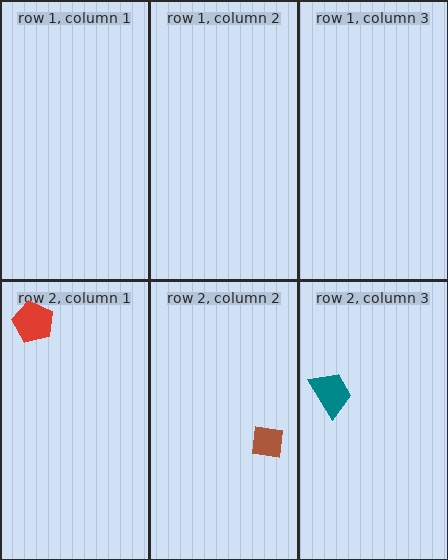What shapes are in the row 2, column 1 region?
The red pentagon.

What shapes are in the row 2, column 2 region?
The brown square.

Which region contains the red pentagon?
The row 2, column 1 region.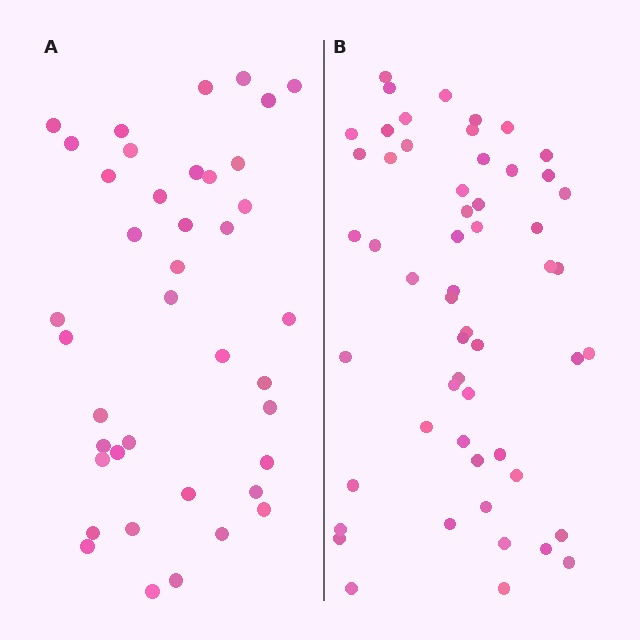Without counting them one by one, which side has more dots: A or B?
Region B (the right region) has more dots.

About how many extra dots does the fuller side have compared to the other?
Region B has approximately 15 more dots than region A.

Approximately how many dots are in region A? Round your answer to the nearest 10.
About 40 dots.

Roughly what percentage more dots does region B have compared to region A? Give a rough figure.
About 40% more.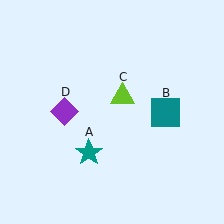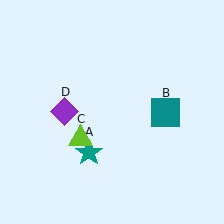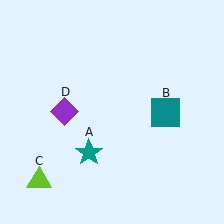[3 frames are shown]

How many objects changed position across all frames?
1 object changed position: lime triangle (object C).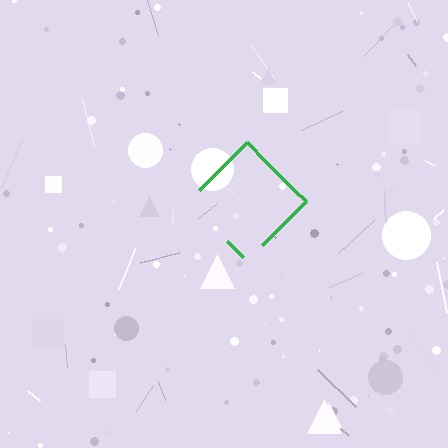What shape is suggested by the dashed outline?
The dashed outline suggests a diamond.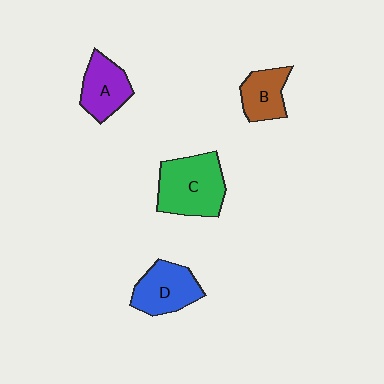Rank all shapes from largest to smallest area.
From largest to smallest: C (green), D (blue), A (purple), B (brown).